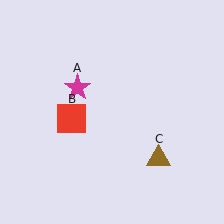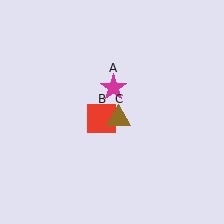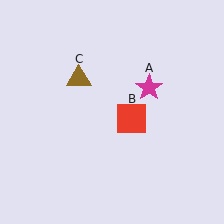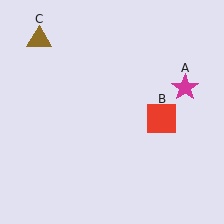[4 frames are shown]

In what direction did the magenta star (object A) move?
The magenta star (object A) moved right.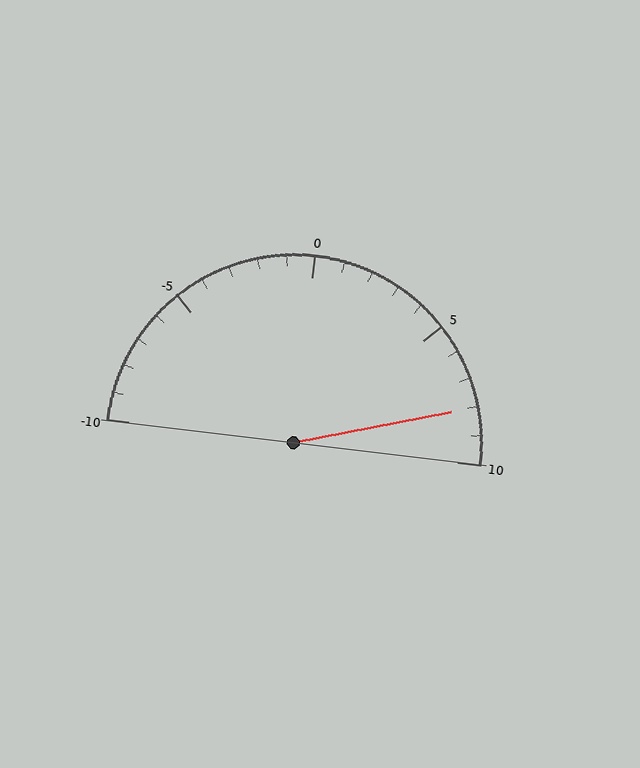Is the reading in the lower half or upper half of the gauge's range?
The reading is in the upper half of the range (-10 to 10).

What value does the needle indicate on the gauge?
The needle indicates approximately 8.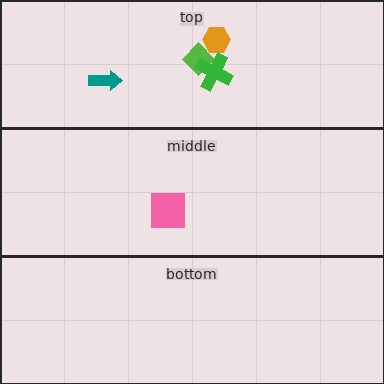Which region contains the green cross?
The top region.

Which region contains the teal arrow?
The top region.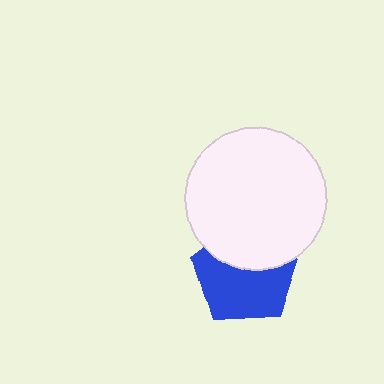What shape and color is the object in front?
The object in front is a white circle.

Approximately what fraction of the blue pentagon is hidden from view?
Roughly 39% of the blue pentagon is hidden behind the white circle.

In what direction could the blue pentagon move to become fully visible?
The blue pentagon could move down. That would shift it out from behind the white circle entirely.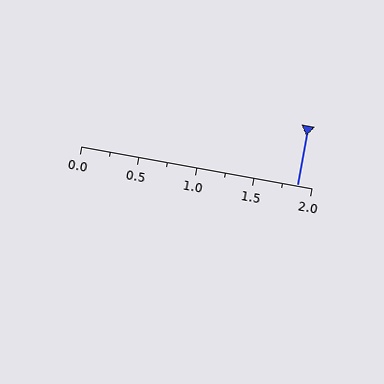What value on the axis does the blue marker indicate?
The marker indicates approximately 1.88.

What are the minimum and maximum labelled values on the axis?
The axis runs from 0.0 to 2.0.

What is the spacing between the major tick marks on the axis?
The major ticks are spaced 0.5 apart.